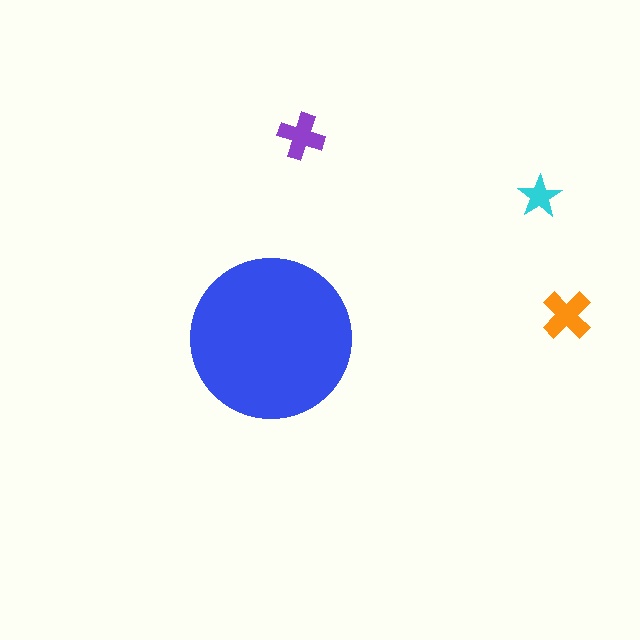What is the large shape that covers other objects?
A blue circle.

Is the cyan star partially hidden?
No, the cyan star is fully visible.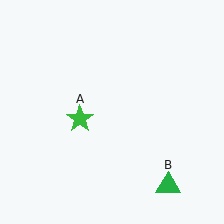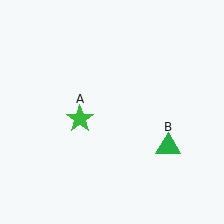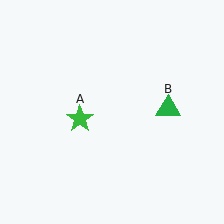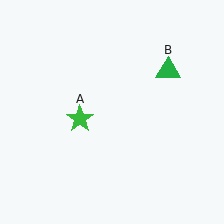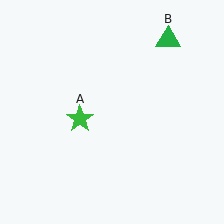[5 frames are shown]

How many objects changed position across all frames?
1 object changed position: green triangle (object B).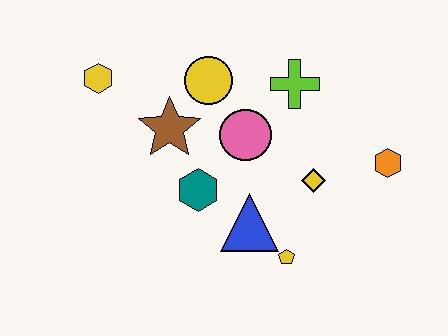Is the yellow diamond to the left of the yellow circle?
No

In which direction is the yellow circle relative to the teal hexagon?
The yellow circle is above the teal hexagon.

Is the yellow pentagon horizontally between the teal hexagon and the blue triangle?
No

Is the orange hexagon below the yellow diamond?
No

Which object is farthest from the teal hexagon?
The orange hexagon is farthest from the teal hexagon.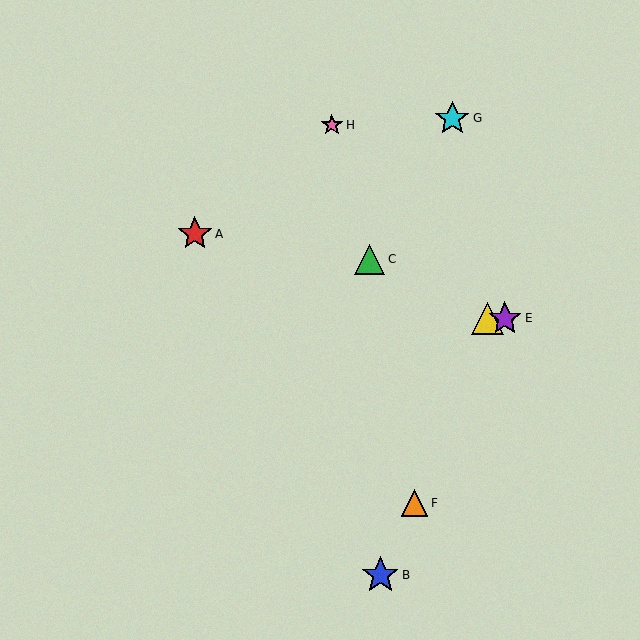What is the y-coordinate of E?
Object E is at y≈318.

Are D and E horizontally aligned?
Yes, both are at y≈318.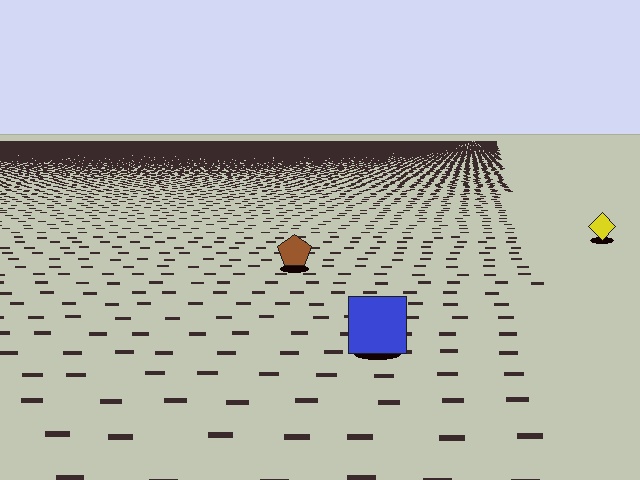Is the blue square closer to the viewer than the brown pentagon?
Yes. The blue square is closer — you can tell from the texture gradient: the ground texture is coarser near it.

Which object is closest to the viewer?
The blue square is closest. The texture marks near it are larger and more spread out.